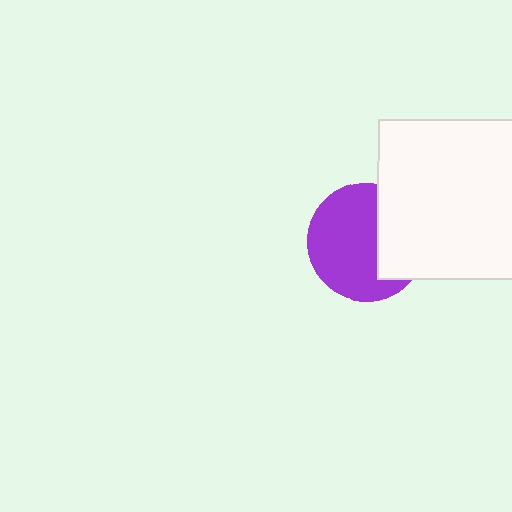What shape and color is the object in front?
The object in front is a white square.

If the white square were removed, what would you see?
You would see the complete purple circle.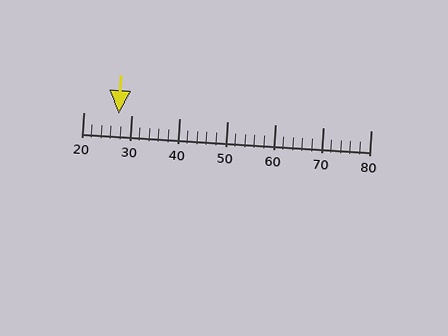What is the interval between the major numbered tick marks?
The major tick marks are spaced 10 units apart.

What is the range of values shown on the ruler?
The ruler shows values from 20 to 80.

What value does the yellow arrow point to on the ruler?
The yellow arrow points to approximately 27.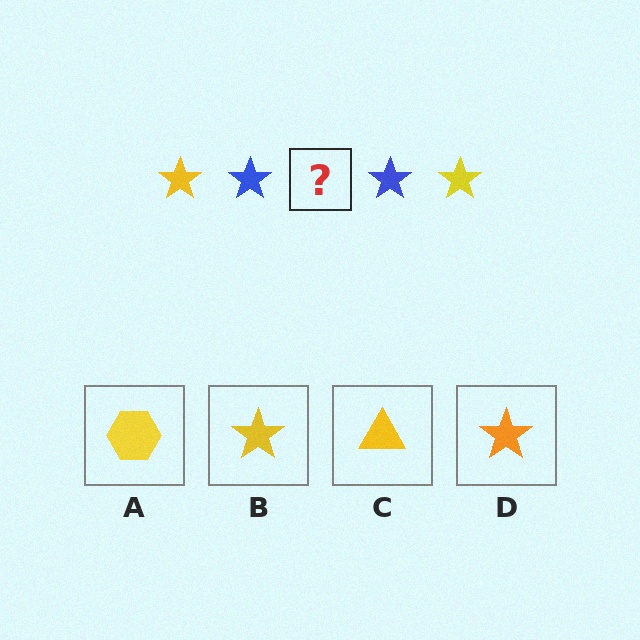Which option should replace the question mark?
Option B.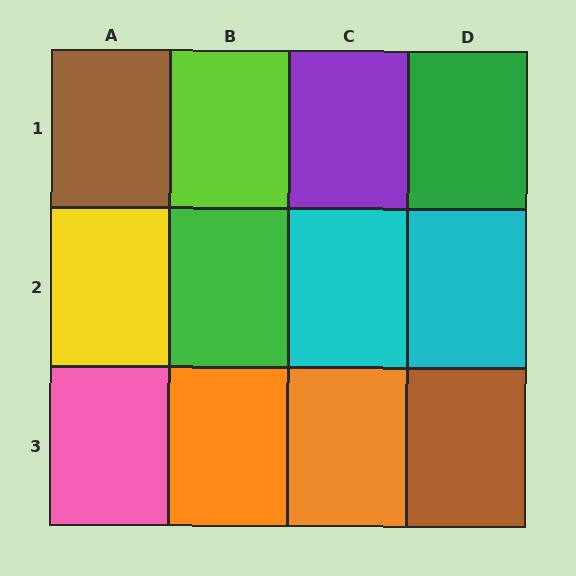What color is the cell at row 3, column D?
Brown.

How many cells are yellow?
1 cell is yellow.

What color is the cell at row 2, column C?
Cyan.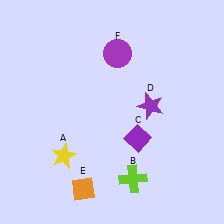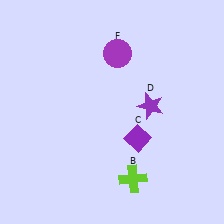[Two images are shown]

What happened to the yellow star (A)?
The yellow star (A) was removed in Image 2. It was in the bottom-left area of Image 1.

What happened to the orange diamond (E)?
The orange diamond (E) was removed in Image 2. It was in the bottom-left area of Image 1.